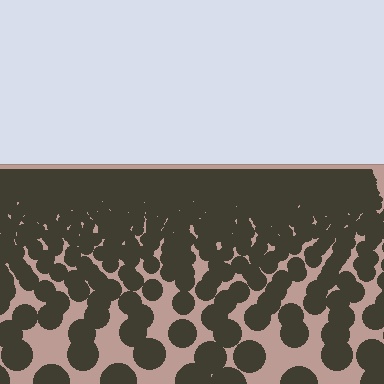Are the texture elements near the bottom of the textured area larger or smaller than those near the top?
Larger. Near the bottom, elements are closer to the viewer and appear at a bigger on-screen size.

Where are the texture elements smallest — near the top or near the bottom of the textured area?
Near the top.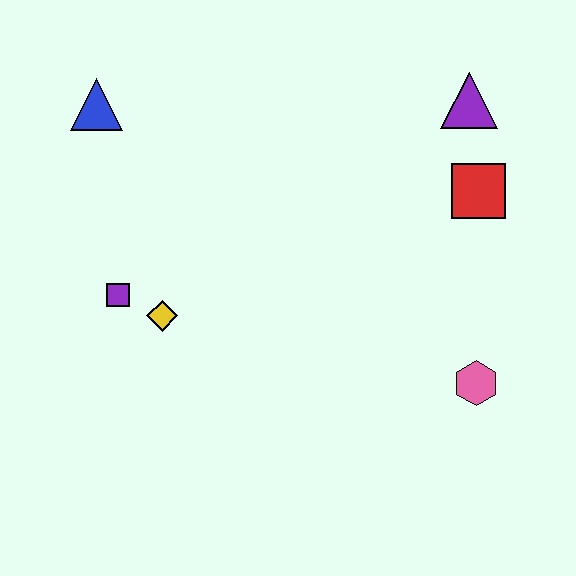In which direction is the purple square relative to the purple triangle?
The purple square is to the left of the purple triangle.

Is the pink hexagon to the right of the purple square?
Yes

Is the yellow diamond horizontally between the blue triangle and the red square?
Yes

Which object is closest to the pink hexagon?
The red square is closest to the pink hexagon.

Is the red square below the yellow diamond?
No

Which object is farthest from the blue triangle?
The pink hexagon is farthest from the blue triangle.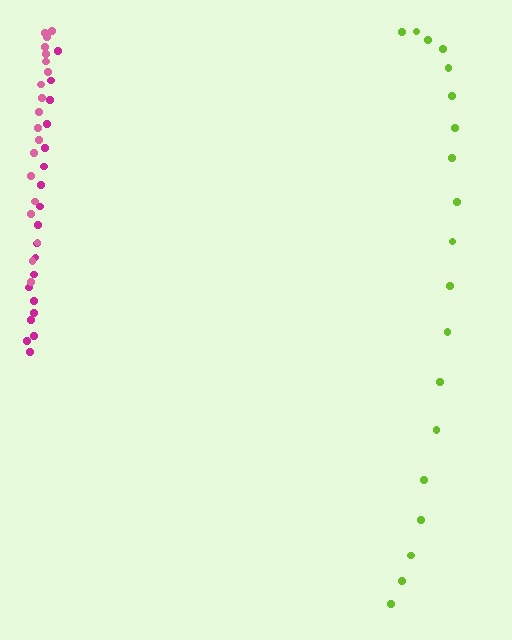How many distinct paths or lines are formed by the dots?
There are 3 distinct paths.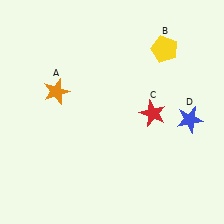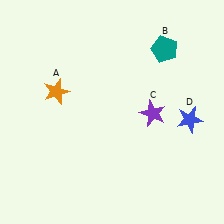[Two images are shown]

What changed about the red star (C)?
In Image 1, C is red. In Image 2, it changed to purple.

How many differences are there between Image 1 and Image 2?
There are 2 differences between the two images.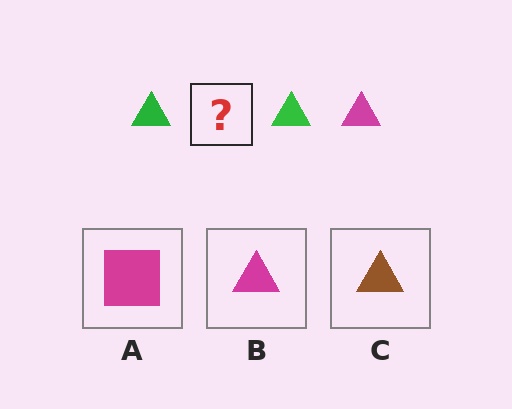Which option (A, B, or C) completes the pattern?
B.